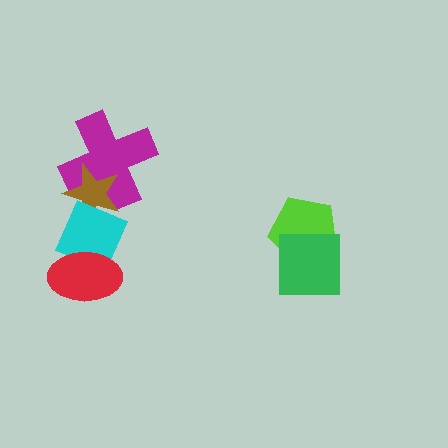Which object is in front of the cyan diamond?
The red ellipse is in front of the cyan diamond.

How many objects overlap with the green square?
1 object overlaps with the green square.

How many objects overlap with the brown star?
2 objects overlap with the brown star.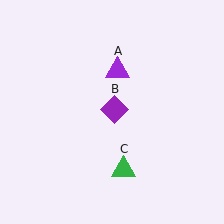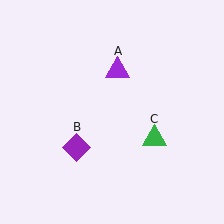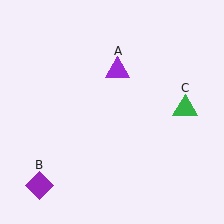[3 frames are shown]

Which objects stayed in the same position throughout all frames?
Purple triangle (object A) remained stationary.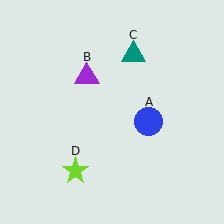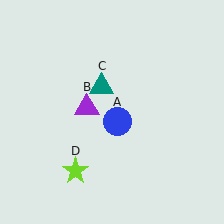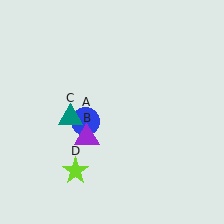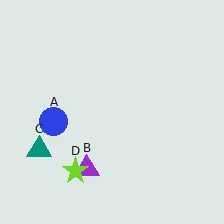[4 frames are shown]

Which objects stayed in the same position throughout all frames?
Lime star (object D) remained stationary.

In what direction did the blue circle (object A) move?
The blue circle (object A) moved left.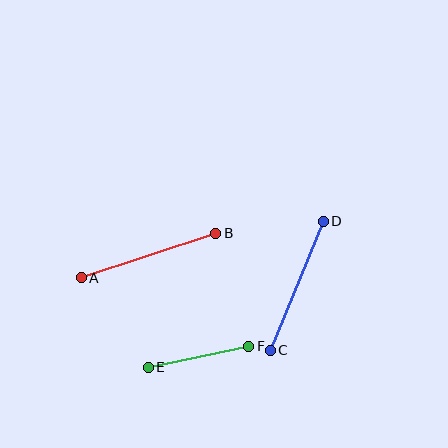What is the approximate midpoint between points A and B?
The midpoint is at approximately (148, 256) pixels.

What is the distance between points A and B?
The distance is approximately 141 pixels.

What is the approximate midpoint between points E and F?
The midpoint is at approximately (198, 357) pixels.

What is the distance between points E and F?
The distance is approximately 103 pixels.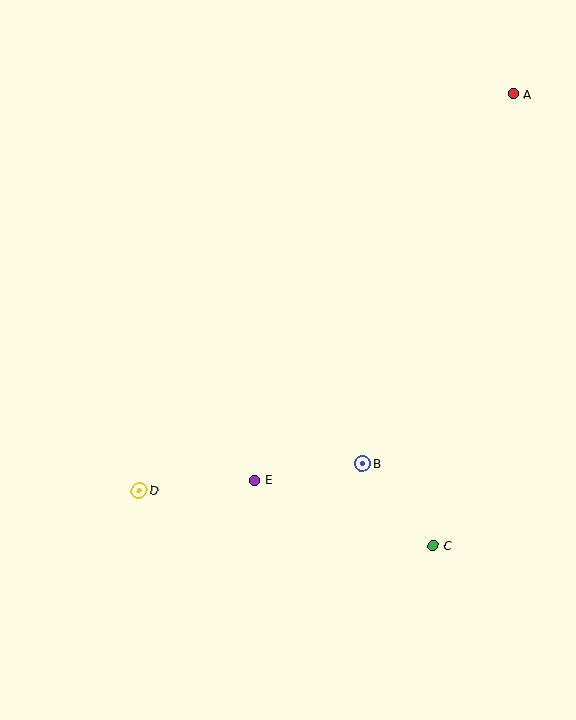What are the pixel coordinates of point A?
Point A is at (513, 94).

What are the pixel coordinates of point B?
Point B is at (363, 464).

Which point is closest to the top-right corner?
Point A is closest to the top-right corner.